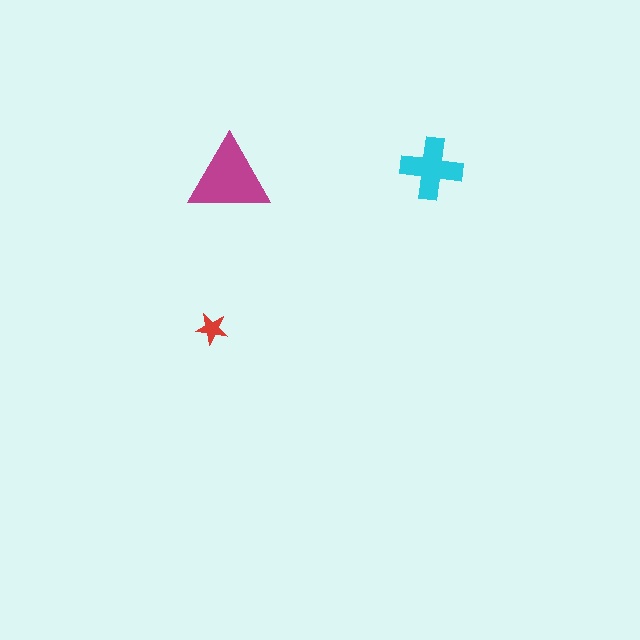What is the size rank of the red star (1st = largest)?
3rd.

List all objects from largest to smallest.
The magenta triangle, the cyan cross, the red star.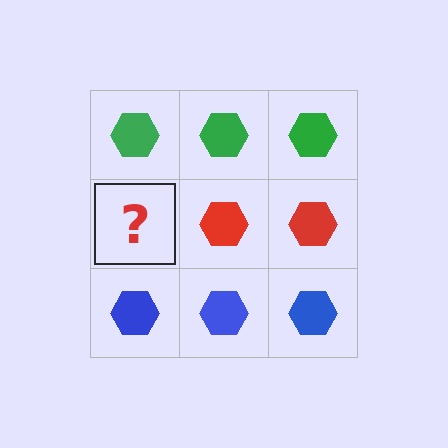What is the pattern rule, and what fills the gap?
The rule is that each row has a consistent color. The gap should be filled with a red hexagon.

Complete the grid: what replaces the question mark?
The question mark should be replaced with a red hexagon.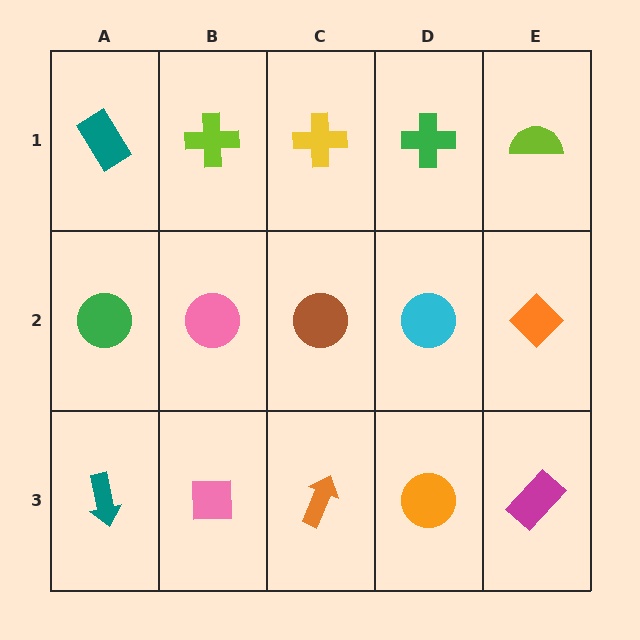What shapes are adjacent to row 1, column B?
A pink circle (row 2, column B), a teal rectangle (row 1, column A), a yellow cross (row 1, column C).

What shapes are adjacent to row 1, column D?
A cyan circle (row 2, column D), a yellow cross (row 1, column C), a lime semicircle (row 1, column E).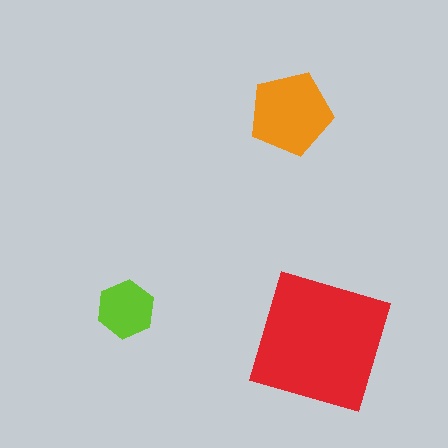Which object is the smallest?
The lime hexagon.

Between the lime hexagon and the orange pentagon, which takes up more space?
The orange pentagon.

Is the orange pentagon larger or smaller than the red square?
Smaller.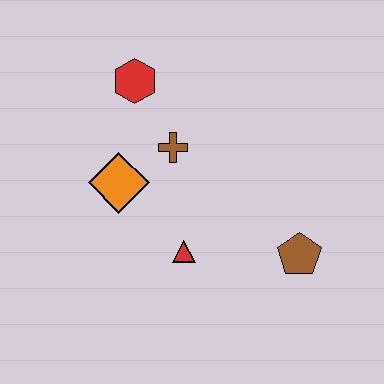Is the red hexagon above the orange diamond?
Yes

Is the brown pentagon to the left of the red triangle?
No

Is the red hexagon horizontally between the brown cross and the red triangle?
No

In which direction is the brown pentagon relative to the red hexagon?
The brown pentagon is below the red hexagon.